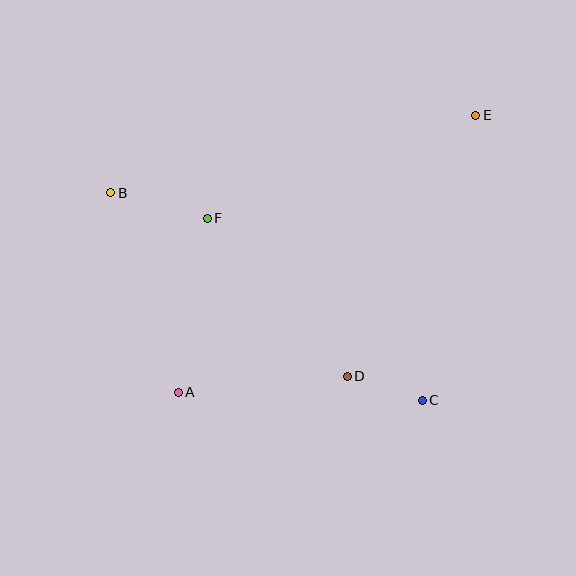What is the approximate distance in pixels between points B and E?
The distance between B and E is approximately 374 pixels.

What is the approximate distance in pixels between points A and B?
The distance between A and B is approximately 211 pixels.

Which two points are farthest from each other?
Points A and E are farthest from each other.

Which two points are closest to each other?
Points C and D are closest to each other.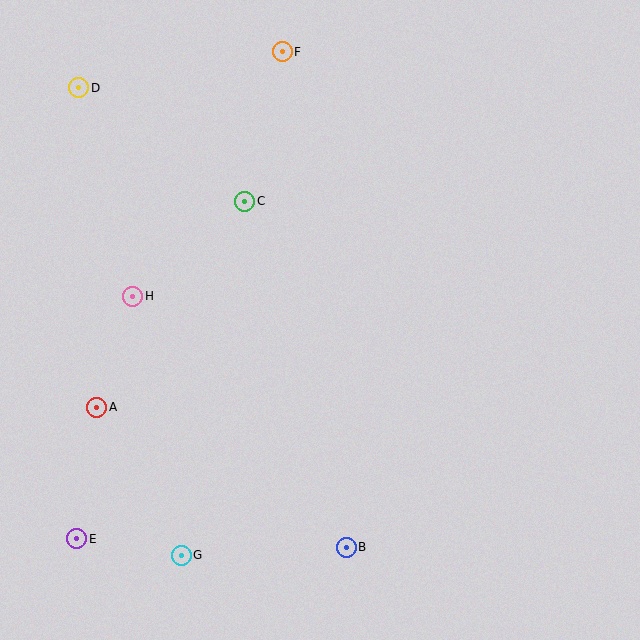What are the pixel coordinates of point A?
Point A is at (97, 408).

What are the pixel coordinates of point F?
Point F is at (282, 52).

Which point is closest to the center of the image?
Point C at (245, 201) is closest to the center.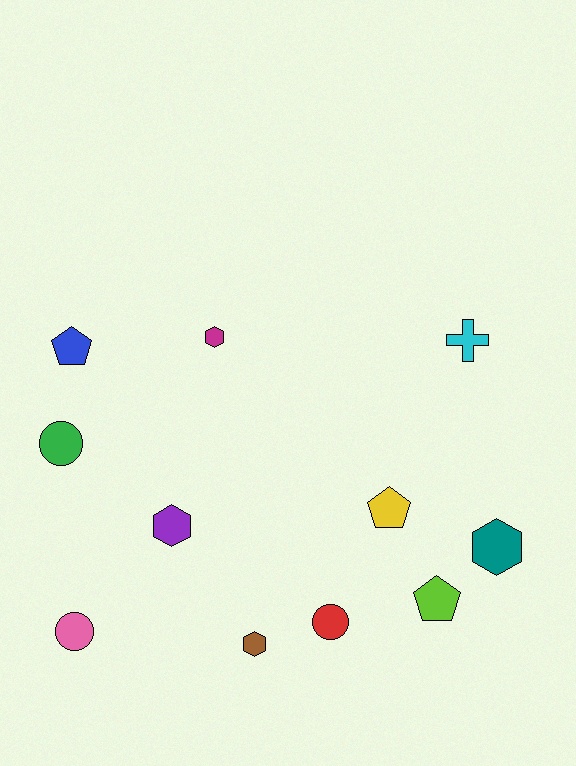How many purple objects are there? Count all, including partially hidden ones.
There is 1 purple object.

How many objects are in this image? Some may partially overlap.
There are 11 objects.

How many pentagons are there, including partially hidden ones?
There are 3 pentagons.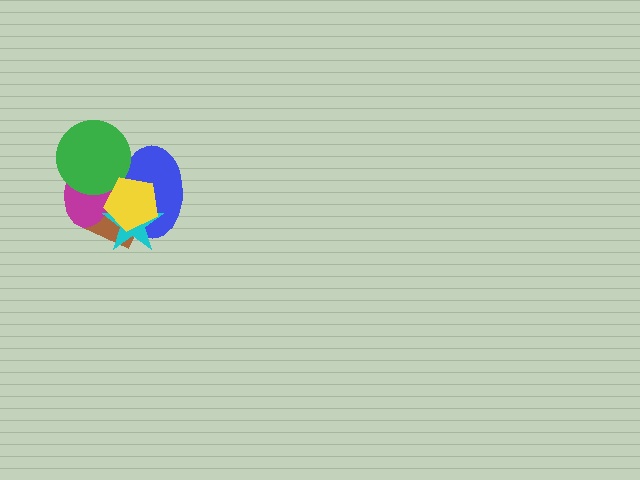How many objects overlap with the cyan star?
4 objects overlap with the cyan star.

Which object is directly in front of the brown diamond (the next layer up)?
The blue ellipse is directly in front of the brown diamond.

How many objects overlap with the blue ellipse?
5 objects overlap with the blue ellipse.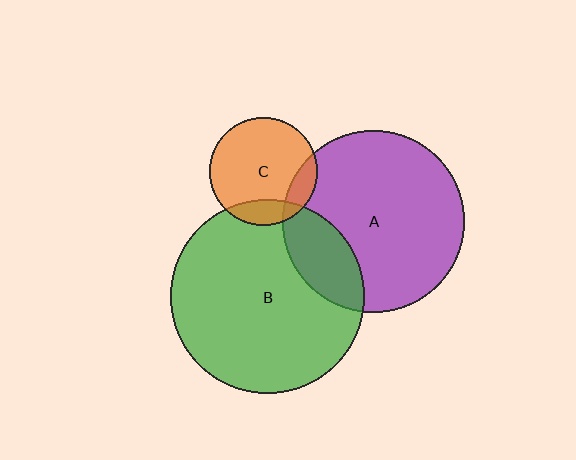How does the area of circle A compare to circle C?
Approximately 2.8 times.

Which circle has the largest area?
Circle B (green).